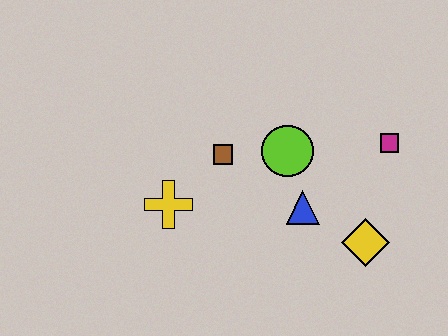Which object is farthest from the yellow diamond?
The yellow cross is farthest from the yellow diamond.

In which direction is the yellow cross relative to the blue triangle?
The yellow cross is to the left of the blue triangle.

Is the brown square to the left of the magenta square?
Yes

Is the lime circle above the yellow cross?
Yes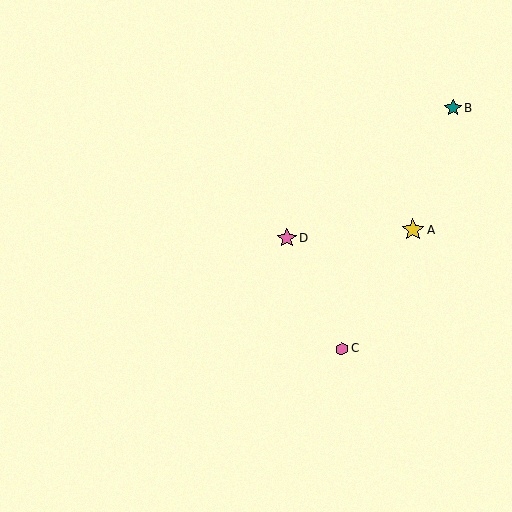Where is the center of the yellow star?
The center of the yellow star is at (413, 230).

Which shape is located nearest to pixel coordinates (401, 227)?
The yellow star (labeled A) at (413, 230) is nearest to that location.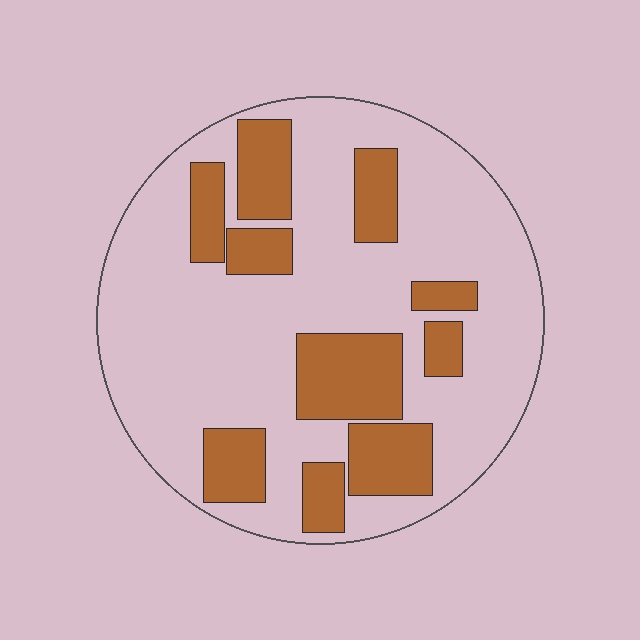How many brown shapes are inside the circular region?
10.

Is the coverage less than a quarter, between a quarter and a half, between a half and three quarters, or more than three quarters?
Between a quarter and a half.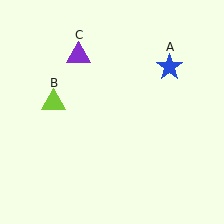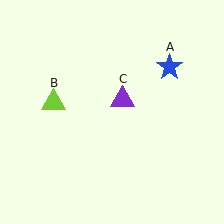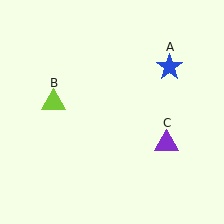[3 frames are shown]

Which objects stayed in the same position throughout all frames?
Blue star (object A) and lime triangle (object B) remained stationary.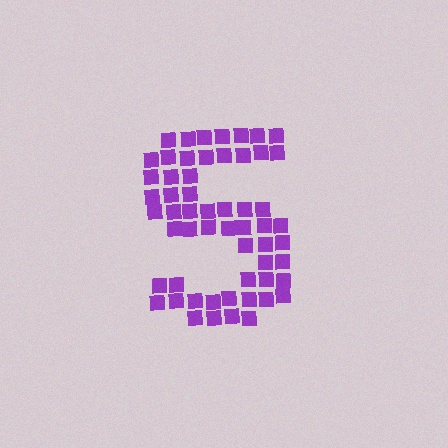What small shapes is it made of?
It is made of small squares.